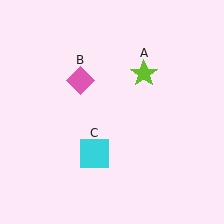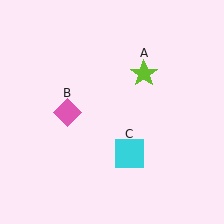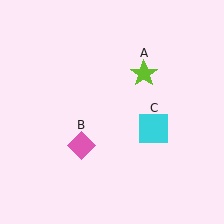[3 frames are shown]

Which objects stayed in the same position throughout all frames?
Lime star (object A) remained stationary.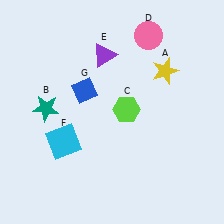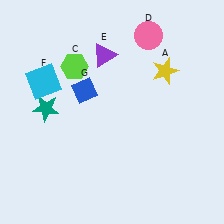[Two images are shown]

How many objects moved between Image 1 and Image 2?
2 objects moved between the two images.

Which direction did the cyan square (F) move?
The cyan square (F) moved up.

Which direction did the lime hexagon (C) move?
The lime hexagon (C) moved left.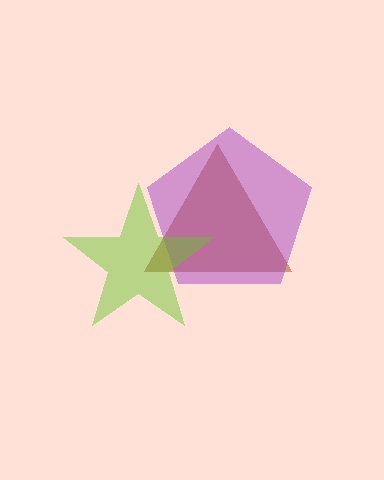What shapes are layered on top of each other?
The layered shapes are: a brown triangle, a purple pentagon, a lime star.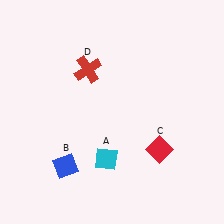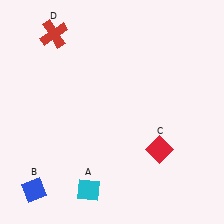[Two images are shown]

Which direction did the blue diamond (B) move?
The blue diamond (B) moved left.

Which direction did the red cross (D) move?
The red cross (D) moved up.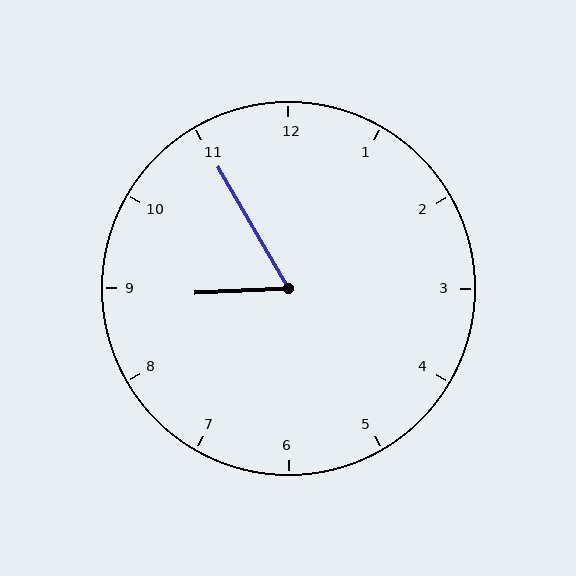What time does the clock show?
8:55.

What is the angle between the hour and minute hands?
Approximately 62 degrees.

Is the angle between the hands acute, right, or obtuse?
It is acute.